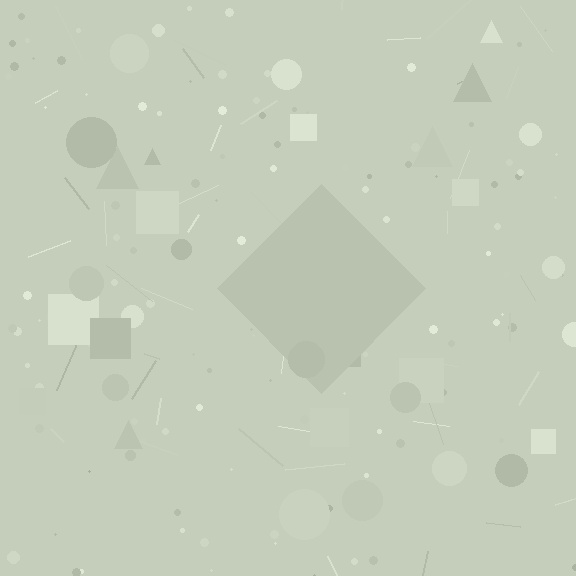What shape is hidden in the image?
A diamond is hidden in the image.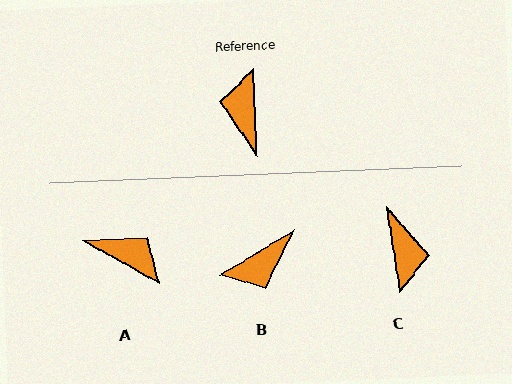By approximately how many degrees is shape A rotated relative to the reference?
Approximately 121 degrees clockwise.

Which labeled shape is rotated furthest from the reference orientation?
C, about 173 degrees away.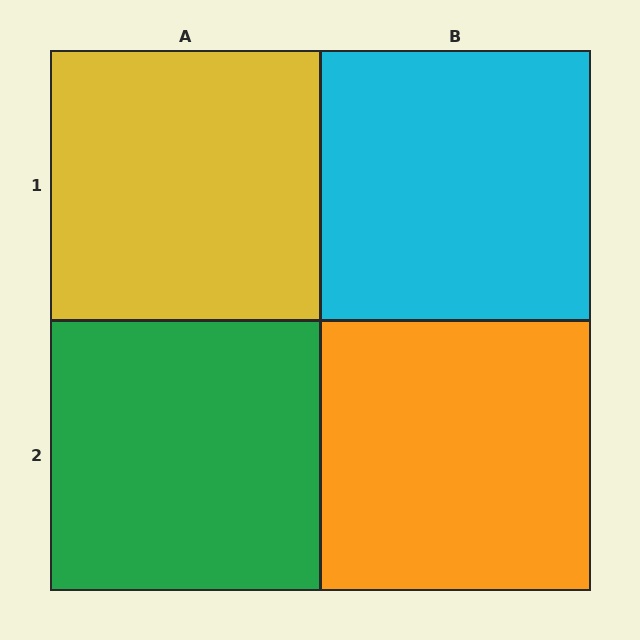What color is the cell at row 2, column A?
Green.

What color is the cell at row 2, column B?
Orange.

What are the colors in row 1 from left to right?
Yellow, cyan.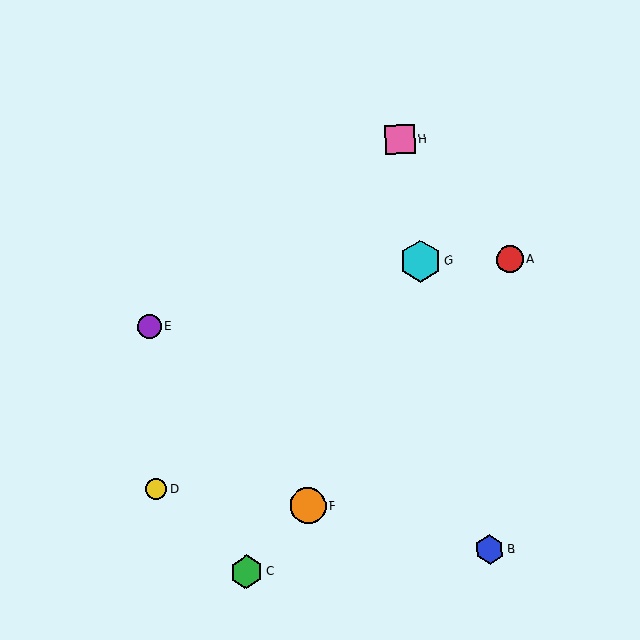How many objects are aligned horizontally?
2 objects (A, G) are aligned horizontally.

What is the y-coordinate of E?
Object E is at y≈326.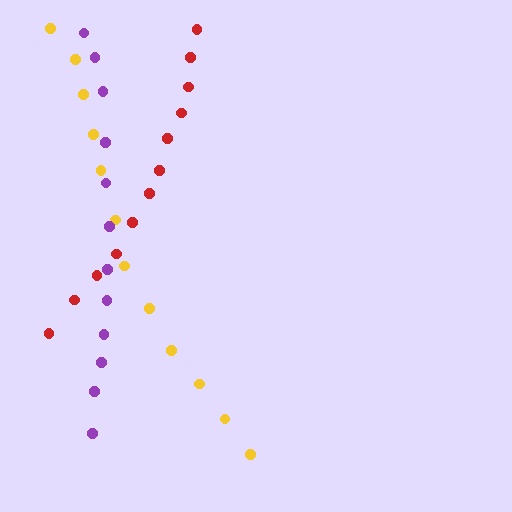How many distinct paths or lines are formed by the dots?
There are 3 distinct paths.